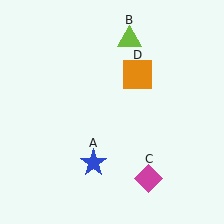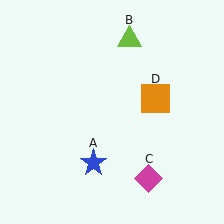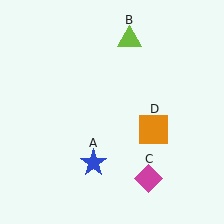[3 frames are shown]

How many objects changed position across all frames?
1 object changed position: orange square (object D).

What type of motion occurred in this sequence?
The orange square (object D) rotated clockwise around the center of the scene.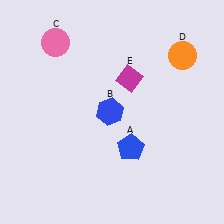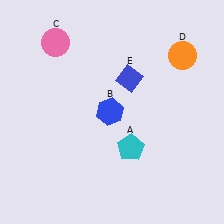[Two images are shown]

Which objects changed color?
A changed from blue to cyan. E changed from magenta to blue.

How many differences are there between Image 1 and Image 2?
There are 2 differences between the two images.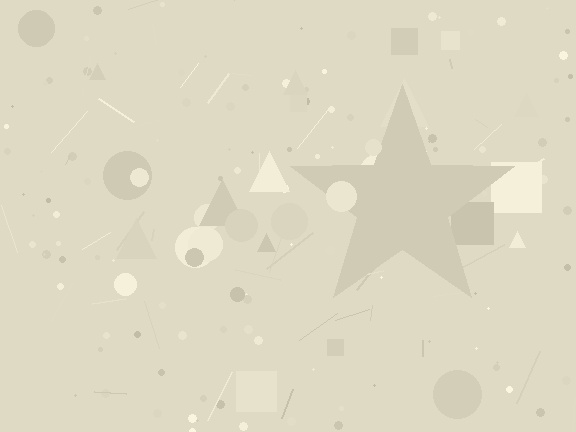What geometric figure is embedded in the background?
A star is embedded in the background.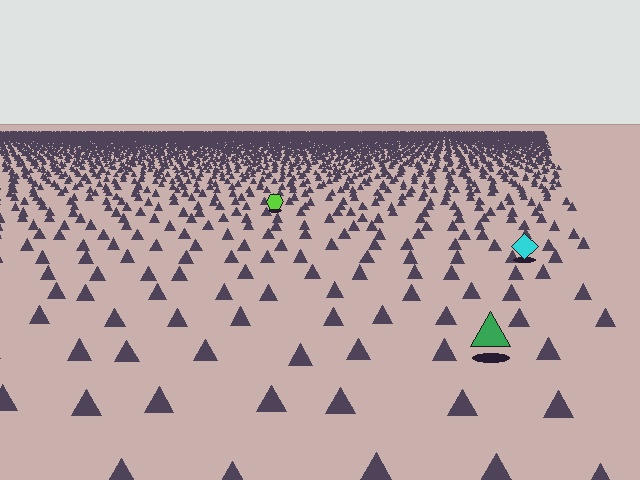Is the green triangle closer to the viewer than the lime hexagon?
Yes. The green triangle is closer — you can tell from the texture gradient: the ground texture is coarser near it.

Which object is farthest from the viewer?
The lime hexagon is farthest from the viewer. It appears smaller and the ground texture around it is denser.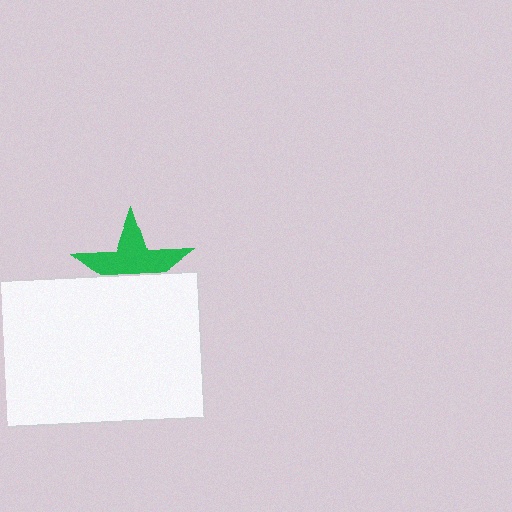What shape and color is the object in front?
The object in front is a white rectangle.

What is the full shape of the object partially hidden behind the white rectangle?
The partially hidden object is a green star.